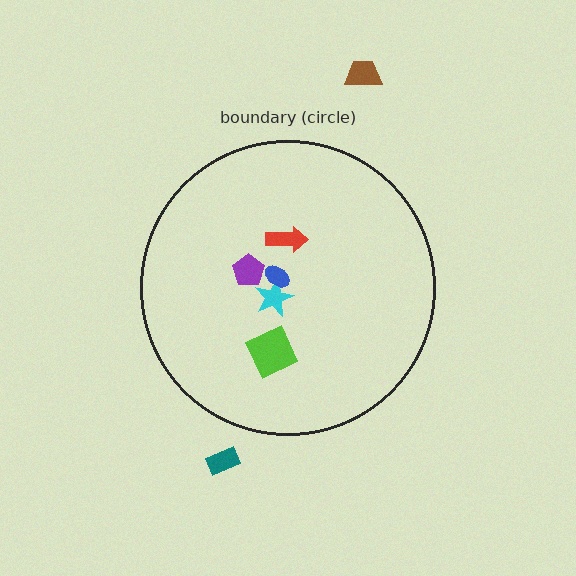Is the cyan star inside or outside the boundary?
Inside.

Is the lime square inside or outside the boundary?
Inside.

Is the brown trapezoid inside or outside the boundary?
Outside.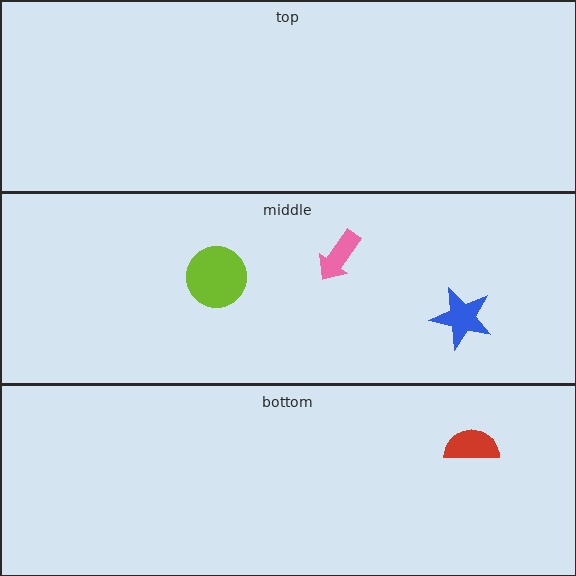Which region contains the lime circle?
The middle region.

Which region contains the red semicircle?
The bottom region.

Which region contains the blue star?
The middle region.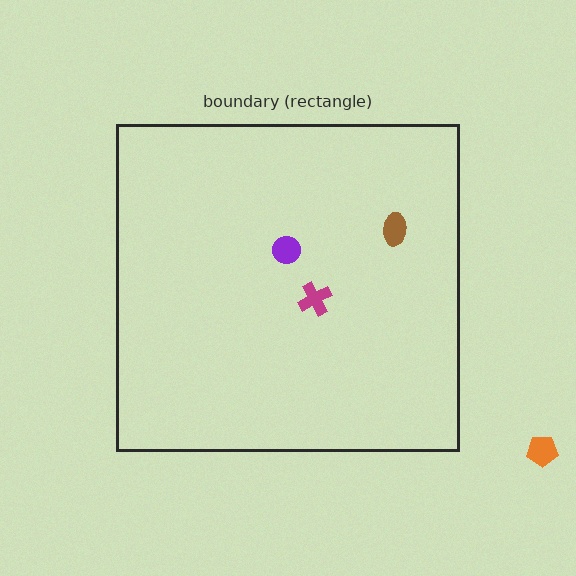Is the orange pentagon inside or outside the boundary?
Outside.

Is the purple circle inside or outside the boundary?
Inside.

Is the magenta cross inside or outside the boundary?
Inside.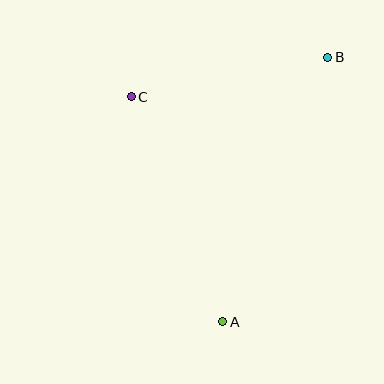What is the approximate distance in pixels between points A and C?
The distance between A and C is approximately 243 pixels.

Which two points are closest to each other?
Points B and C are closest to each other.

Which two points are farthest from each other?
Points A and B are farthest from each other.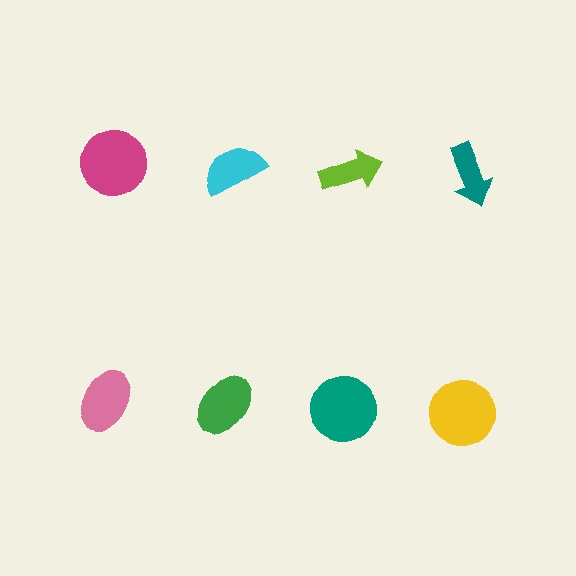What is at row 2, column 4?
A yellow circle.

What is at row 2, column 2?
A green ellipse.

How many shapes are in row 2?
4 shapes.